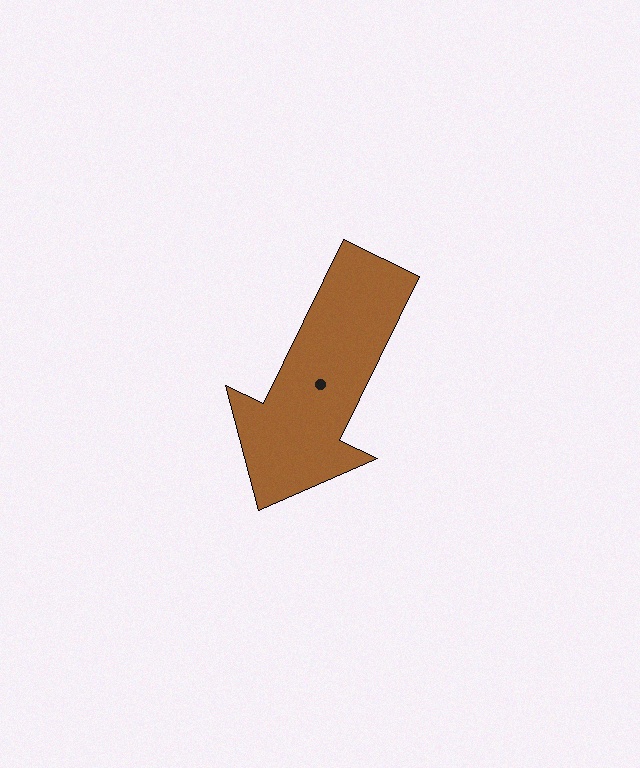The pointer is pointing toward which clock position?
Roughly 7 o'clock.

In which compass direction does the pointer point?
Southwest.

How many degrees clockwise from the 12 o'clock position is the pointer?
Approximately 206 degrees.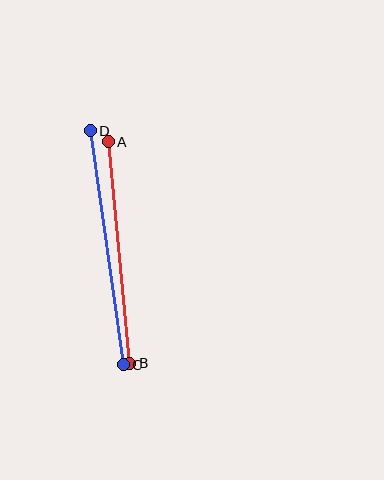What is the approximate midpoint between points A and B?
The midpoint is at approximately (119, 252) pixels.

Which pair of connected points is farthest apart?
Points C and D are farthest apart.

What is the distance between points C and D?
The distance is approximately 236 pixels.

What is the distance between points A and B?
The distance is approximately 222 pixels.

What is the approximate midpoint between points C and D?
The midpoint is at approximately (107, 248) pixels.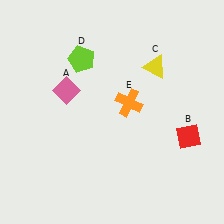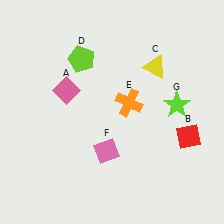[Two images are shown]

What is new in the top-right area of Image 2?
A lime star (G) was added in the top-right area of Image 2.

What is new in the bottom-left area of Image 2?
A pink diamond (F) was added in the bottom-left area of Image 2.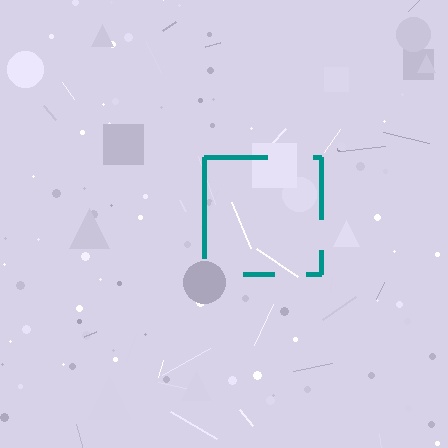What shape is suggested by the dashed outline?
The dashed outline suggests a square.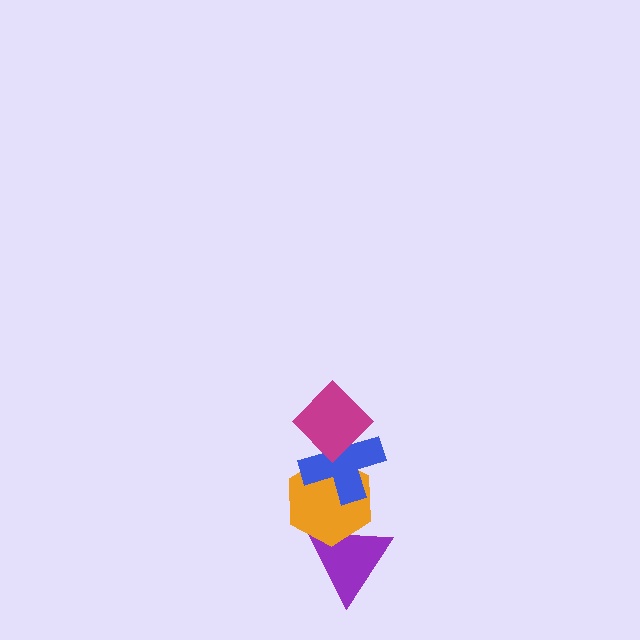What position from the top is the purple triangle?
The purple triangle is 4th from the top.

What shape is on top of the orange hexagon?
The blue cross is on top of the orange hexagon.